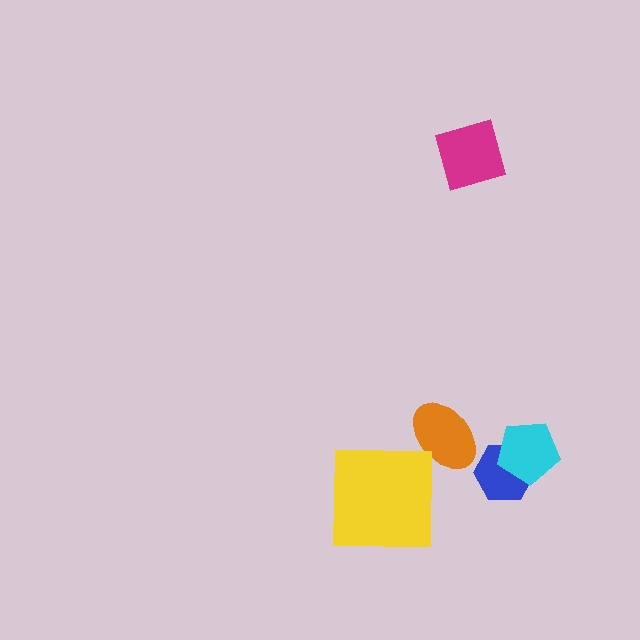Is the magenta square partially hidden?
No, no other shape covers it.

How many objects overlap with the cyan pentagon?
1 object overlaps with the cyan pentagon.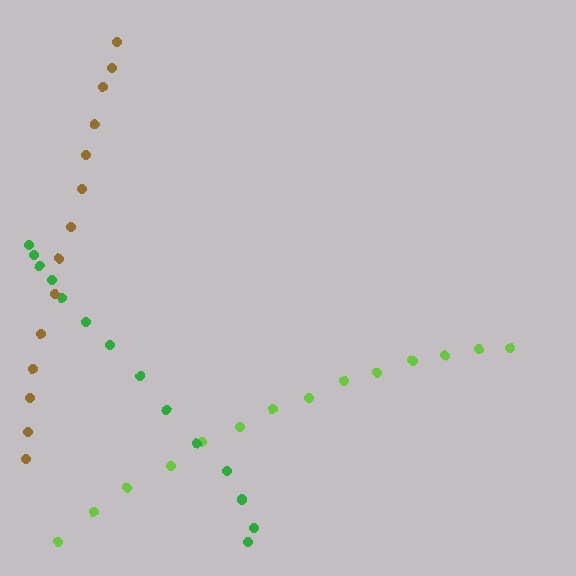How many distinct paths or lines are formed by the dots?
There are 3 distinct paths.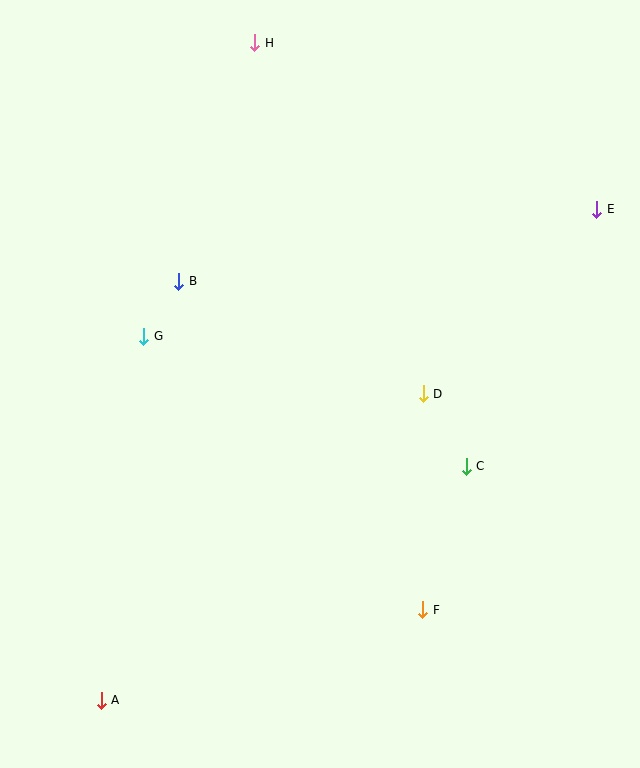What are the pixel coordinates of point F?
Point F is at (423, 610).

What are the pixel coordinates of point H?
Point H is at (255, 43).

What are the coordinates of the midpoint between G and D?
The midpoint between G and D is at (283, 365).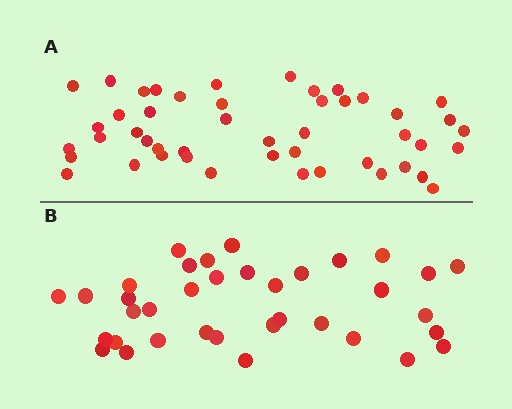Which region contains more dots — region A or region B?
Region A (the top region) has more dots.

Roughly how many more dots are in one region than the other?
Region A has roughly 12 or so more dots than region B.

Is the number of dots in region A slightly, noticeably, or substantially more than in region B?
Region A has noticeably more, but not dramatically so. The ratio is roughly 1.3 to 1.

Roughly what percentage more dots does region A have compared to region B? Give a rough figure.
About 30% more.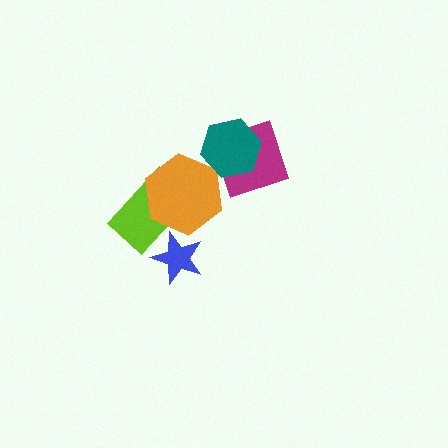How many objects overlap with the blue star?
1 object overlaps with the blue star.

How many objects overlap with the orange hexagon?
2 objects overlap with the orange hexagon.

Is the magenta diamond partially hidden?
Yes, it is partially covered by another shape.